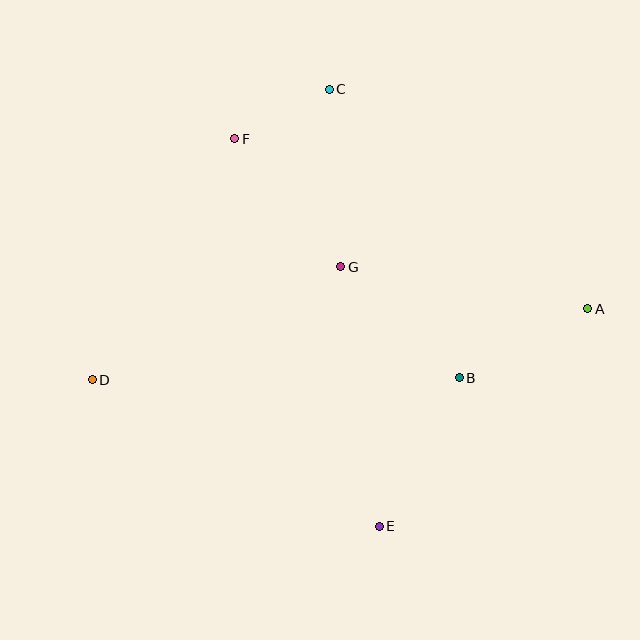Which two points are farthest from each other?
Points A and D are farthest from each other.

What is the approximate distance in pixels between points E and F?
The distance between E and F is approximately 414 pixels.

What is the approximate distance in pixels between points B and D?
The distance between B and D is approximately 367 pixels.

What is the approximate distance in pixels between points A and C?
The distance between A and C is approximately 339 pixels.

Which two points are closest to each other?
Points C and F are closest to each other.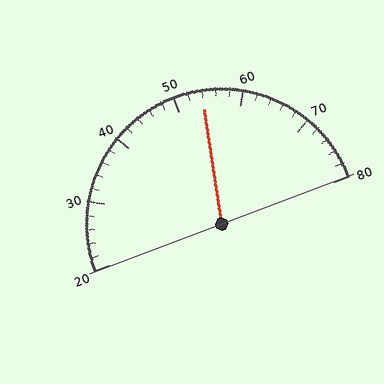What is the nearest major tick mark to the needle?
The nearest major tick mark is 50.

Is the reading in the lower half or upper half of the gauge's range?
The reading is in the upper half of the range (20 to 80).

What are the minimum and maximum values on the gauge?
The gauge ranges from 20 to 80.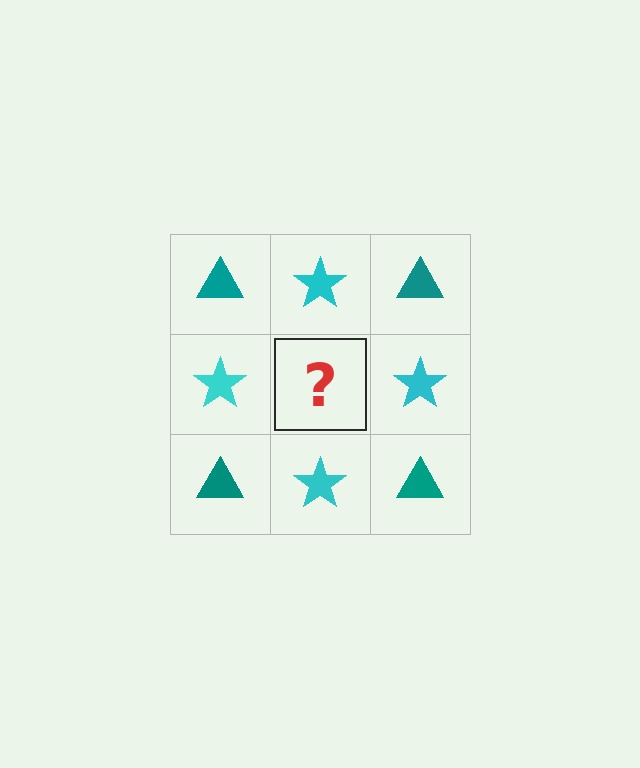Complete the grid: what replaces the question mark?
The question mark should be replaced with a teal triangle.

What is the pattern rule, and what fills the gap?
The rule is that it alternates teal triangle and cyan star in a checkerboard pattern. The gap should be filled with a teal triangle.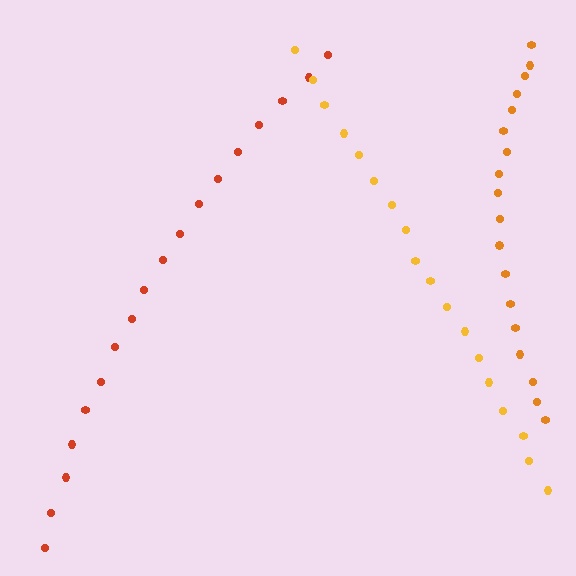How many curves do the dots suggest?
There are 3 distinct paths.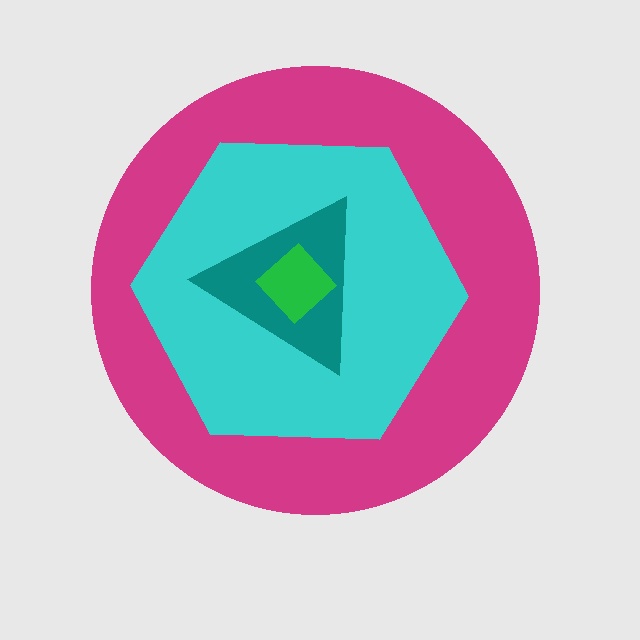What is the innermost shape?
The green diamond.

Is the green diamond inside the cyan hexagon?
Yes.